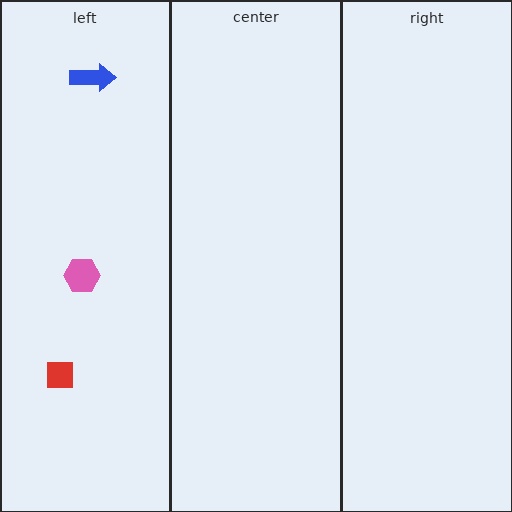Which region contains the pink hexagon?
The left region.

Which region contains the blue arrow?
The left region.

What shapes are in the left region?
The pink hexagon, the blue arrow, the red square.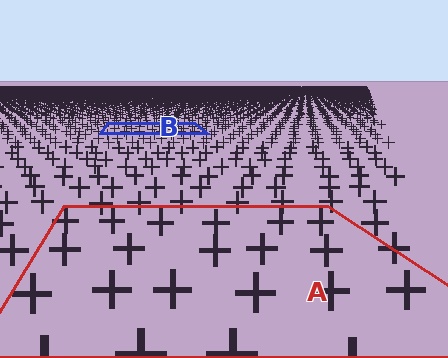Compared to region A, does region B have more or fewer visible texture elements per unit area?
Region B has more texture elements per unit area — they are packed more densely because it is farther away.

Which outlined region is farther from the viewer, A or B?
Region B is farther from the viewer — the texture elements inside it appear smaller and more densely packed.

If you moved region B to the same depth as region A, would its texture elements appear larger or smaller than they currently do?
They would appear larger. At a closer depth, the same texture elements are projected at a bigger on-screen size.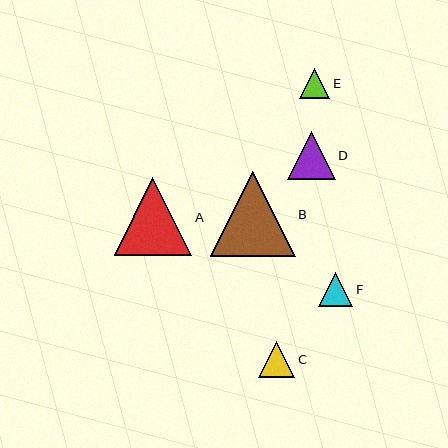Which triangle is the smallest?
Triangle E is the smallest with a size of approximately 30 pixels.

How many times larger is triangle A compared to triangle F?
Triangle A is approximately 2.3 times the size of triangle F.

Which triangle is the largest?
Triangle B is the largest with a size of approximately 85 pixels.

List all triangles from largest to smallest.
From largest to smallest: B, A, D, C, F, E.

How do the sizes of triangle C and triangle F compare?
Triangle C and triangle F are approximately the same size.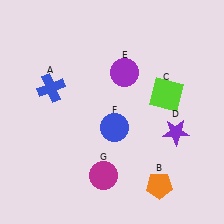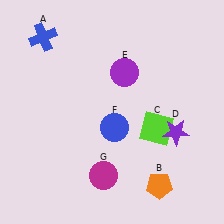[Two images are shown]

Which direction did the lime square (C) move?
The lime square (C) moved down.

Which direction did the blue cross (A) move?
The blue cross (A) moved up.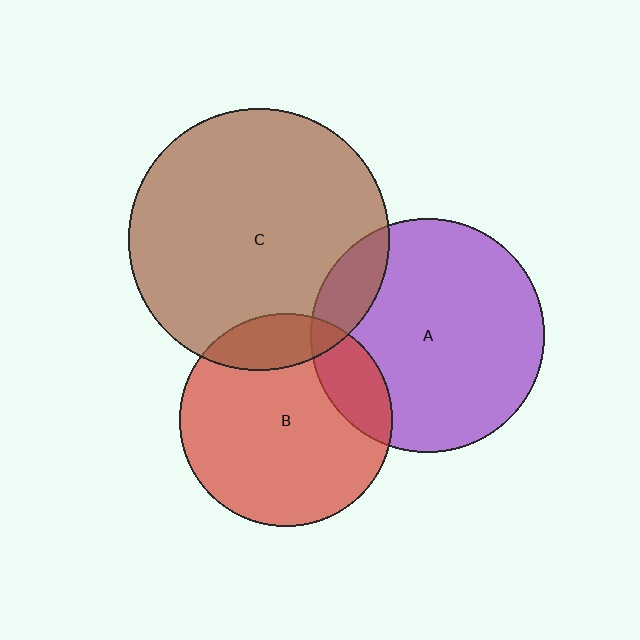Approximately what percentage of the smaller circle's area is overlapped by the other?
Approximately 15%.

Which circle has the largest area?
Circle C (brown).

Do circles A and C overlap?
Yes.